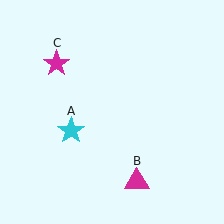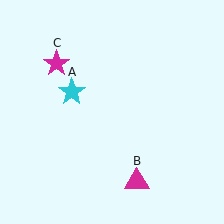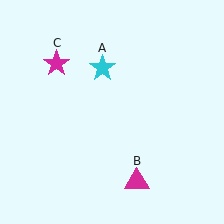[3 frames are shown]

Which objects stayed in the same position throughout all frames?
Magenta triangle (object B) and magenta star (object C) remained stationary.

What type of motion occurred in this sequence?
The cyan star (object A) rotated clockwise around the center of the scene.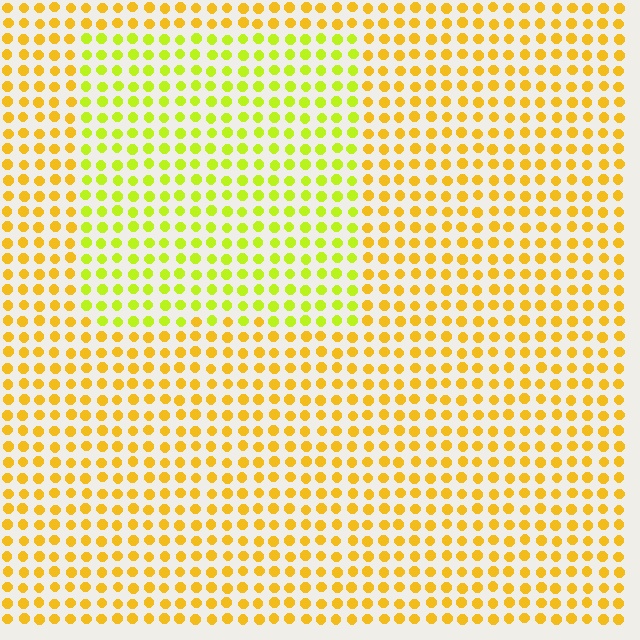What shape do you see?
I see a rectangle.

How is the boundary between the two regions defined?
The boundary is defined purely by a slight shift in hue (about 32 degrees). Spacing, size, and orientation are identical on both sides.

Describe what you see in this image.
The image is filled with small yellow elements in a uniform arrangement. A rectangle-shaped region is visible where the elements are tinted to a slightly different hue, forming a subtle color boundary.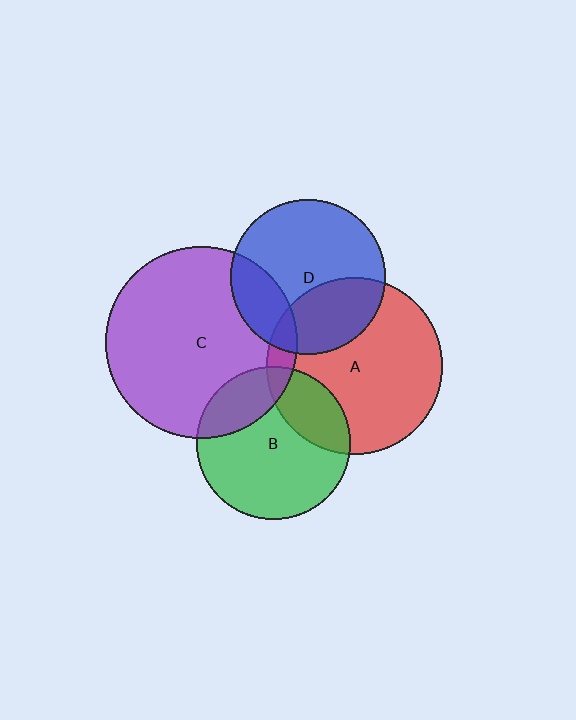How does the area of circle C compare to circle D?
Approximately 1.5 times.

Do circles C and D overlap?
Yes.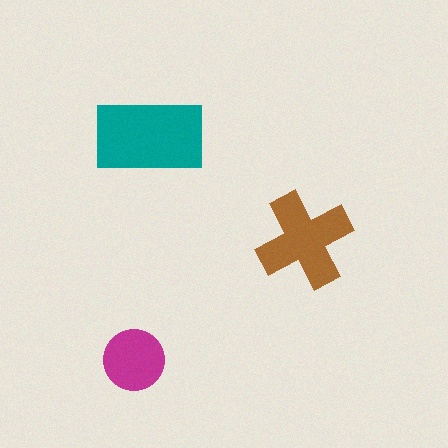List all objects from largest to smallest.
The teal rectangle, the brown cross, the magenta circle.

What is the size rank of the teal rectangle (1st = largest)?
1st.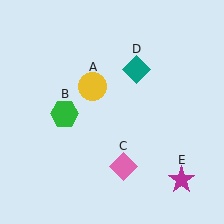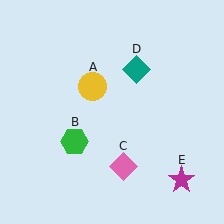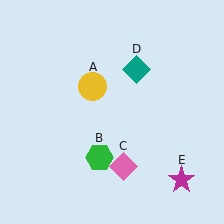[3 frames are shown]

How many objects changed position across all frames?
1 object changed position: green hexagon (object B).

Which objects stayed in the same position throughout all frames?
Yellow circle (object A) and pink diamond (object C) and teal diamond (object D) and magenta star (object E) remained stationary.